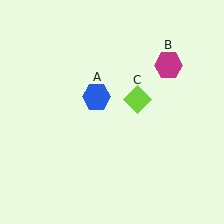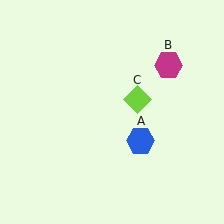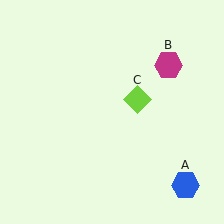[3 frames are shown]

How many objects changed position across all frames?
1 object changed position: blue hexagon (object A).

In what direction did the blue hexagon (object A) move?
The blue hexagon (object A) moved down and to the right.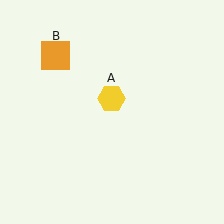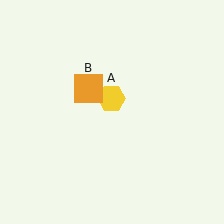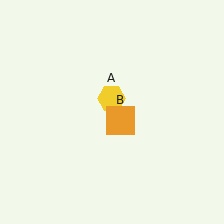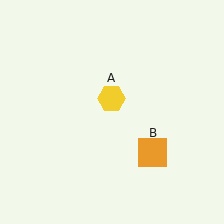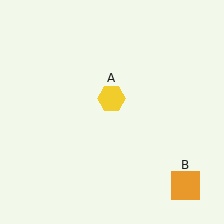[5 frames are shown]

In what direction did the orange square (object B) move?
The orange square (object B) moved down and to the right.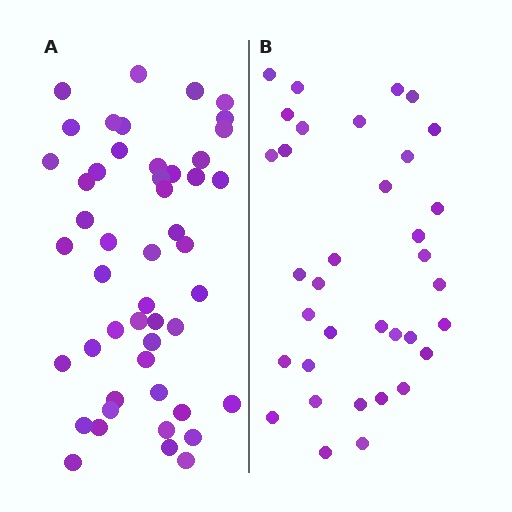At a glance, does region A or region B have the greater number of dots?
Region A (the left region) has more dots.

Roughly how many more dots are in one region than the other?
Region A has approximately 15 more dots than region B.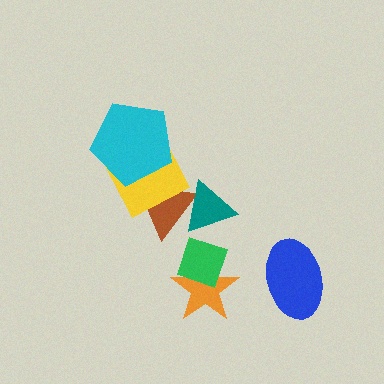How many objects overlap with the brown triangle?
2 objects overlap with the brown triangle.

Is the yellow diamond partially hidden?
Yes, it is partially covered by another shape.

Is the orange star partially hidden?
Yes, it is partially covered by another shape.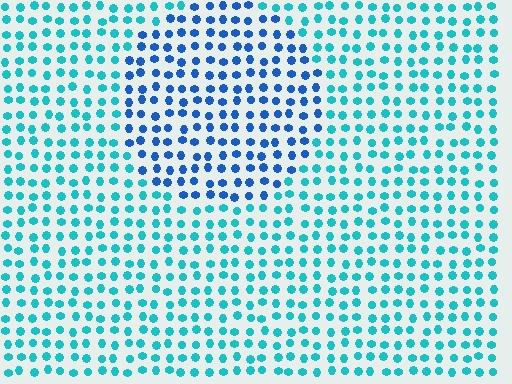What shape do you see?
I see a circle.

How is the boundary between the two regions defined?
The boundary is defined purely by a slight shift in hue (about 36 degrees). Spacing, size, and orientation are identical on both sides.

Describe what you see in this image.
The image is filled with small cyan elements in a uniform arrangement. A circle-shaped region is visible where the elements are tinted to a slightly different hue, forming a subtle color boundary.